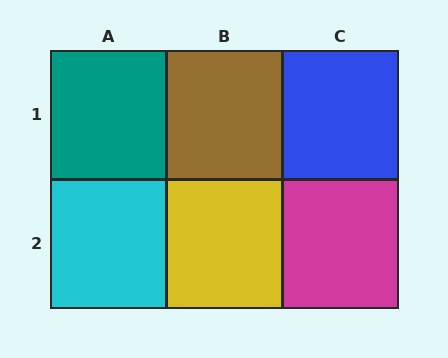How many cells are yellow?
1 cell is yellow.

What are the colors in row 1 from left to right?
Teal, brown, blue.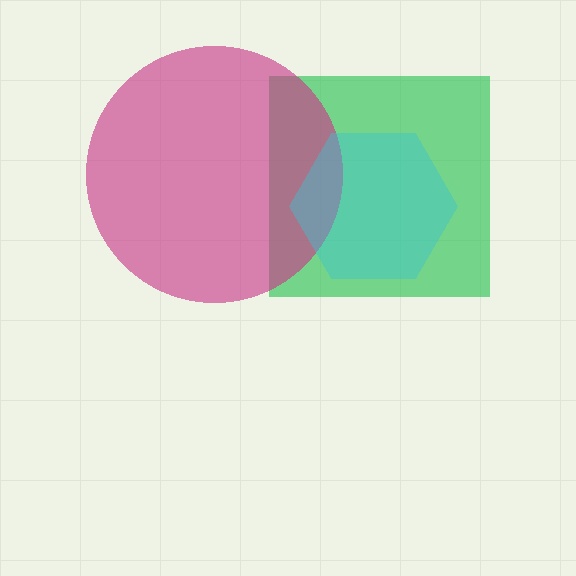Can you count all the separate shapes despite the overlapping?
Yes, there are 3 separate shapes.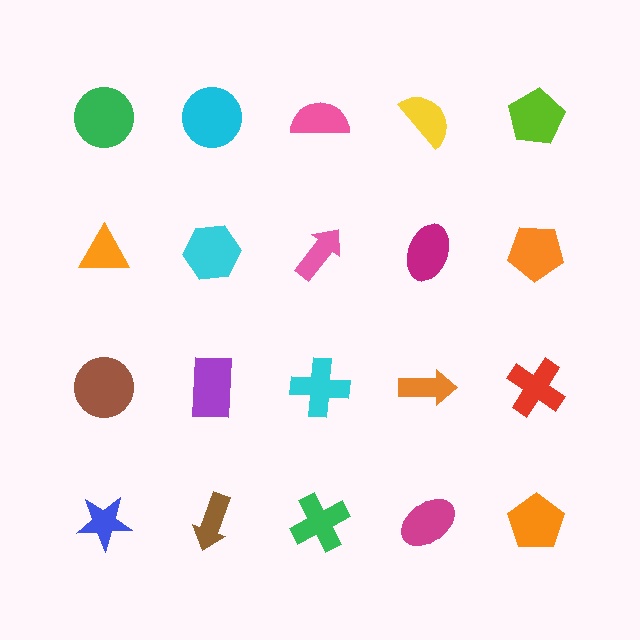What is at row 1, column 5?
A lime pentagon.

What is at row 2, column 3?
A pink arrow.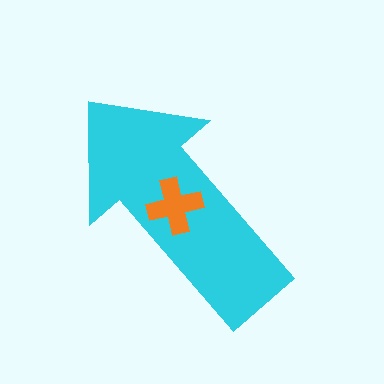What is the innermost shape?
The orange cross.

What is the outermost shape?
The cyan arrow.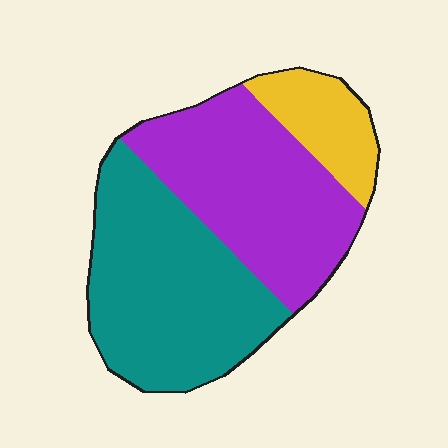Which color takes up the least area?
Yellow, at roughly 15%.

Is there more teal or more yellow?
Teal.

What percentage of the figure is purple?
Purple covers 41% of the figure.